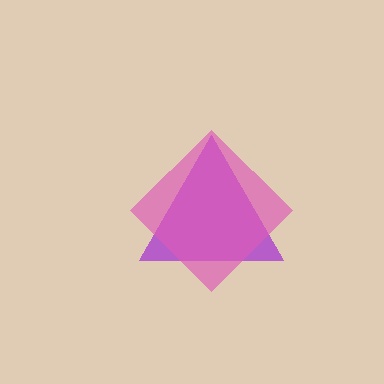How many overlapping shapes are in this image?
There are 2 overlapping shapes in the image.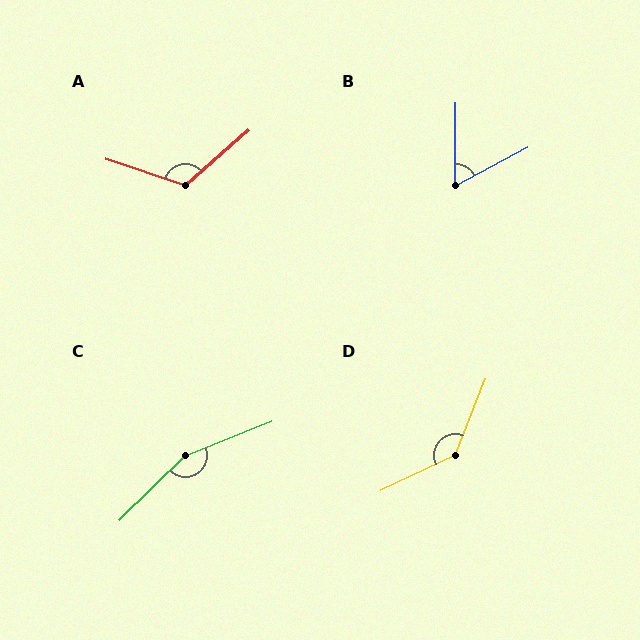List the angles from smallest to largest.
B (62°), A (120°), D (137°), C (157°).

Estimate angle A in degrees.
Approximately 120 degrees.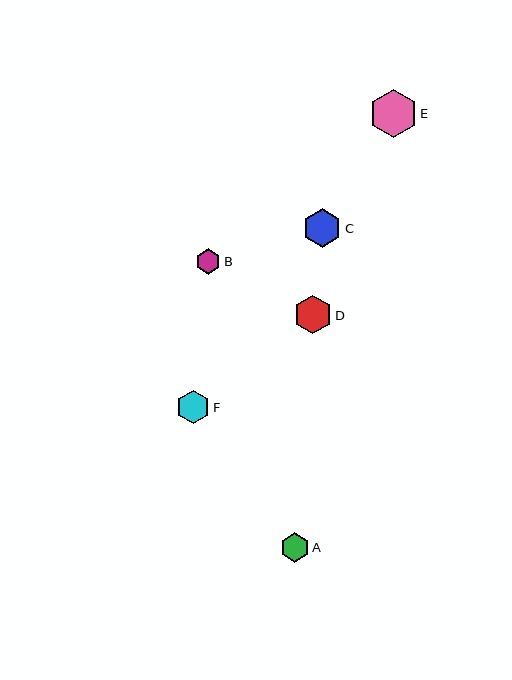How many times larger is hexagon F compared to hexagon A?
Hexagon F is approximately 1.1 times the size of hexagon A.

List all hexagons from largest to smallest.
From largest to smallest: E, D, C, F, A, B.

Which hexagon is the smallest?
Hexagon B is the smallest with a size of approximately 25 pixels.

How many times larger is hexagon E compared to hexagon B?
Hexagon E is approximately 1.9 times the size of hexagon B.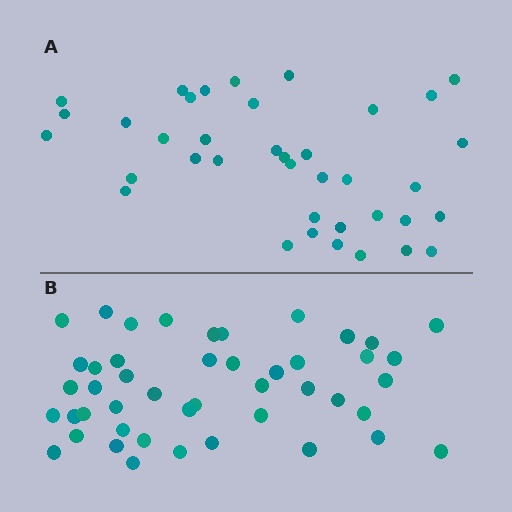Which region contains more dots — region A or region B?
Region B (the bottom region) has more dots.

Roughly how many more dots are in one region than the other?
Region B has roughly 8 or so more dots than region A.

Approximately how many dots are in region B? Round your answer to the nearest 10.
About 50 dots. (The exact count is 46, which rounds to 50.)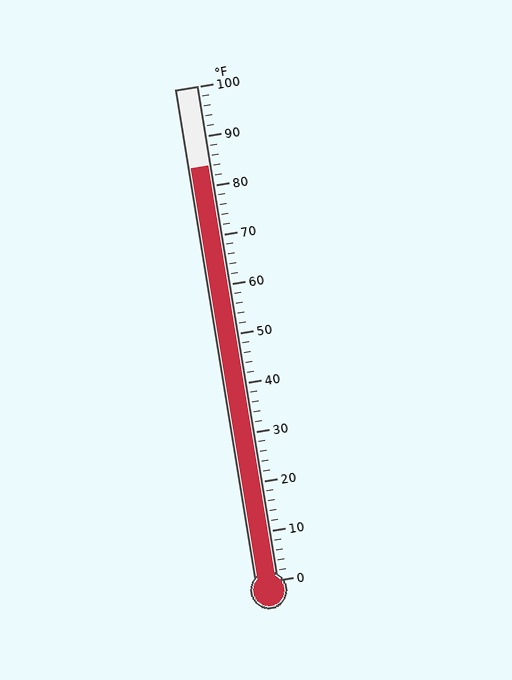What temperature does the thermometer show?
The thermometer shows approximately 84°F.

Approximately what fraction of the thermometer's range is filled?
The thermometer is filled to approximately 85% of its range.